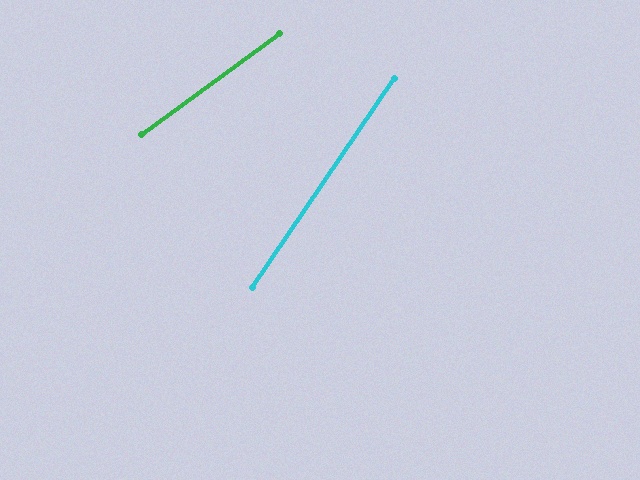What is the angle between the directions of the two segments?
Approximately 20 degrees.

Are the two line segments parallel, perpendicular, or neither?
Neither parallel nor perpendicular — they differ by about 20°.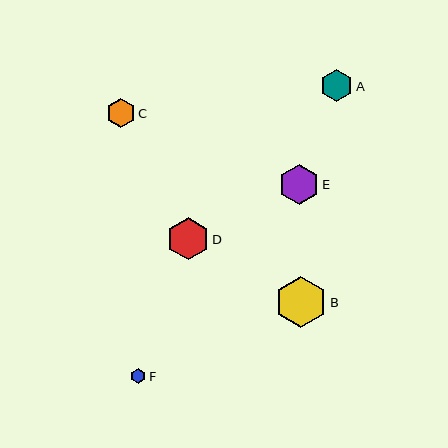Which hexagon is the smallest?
Hexagon F is the smallest with a size of approximately 16 pixels.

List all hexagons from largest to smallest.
From largest to smallest: B, D, E, A, C, F.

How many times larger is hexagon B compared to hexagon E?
Hexagon B is approximately 1.3 times the size of hexagon E.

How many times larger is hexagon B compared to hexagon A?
Hexagon B is approximately 1.6 times the size of hexagon A.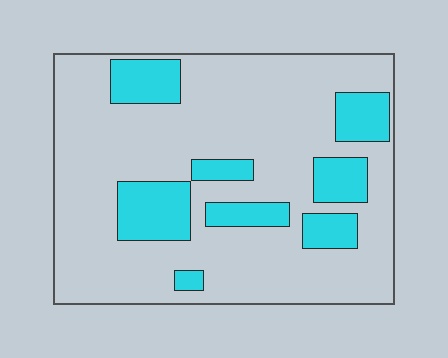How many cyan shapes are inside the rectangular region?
8.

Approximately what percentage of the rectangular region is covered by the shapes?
Approximately 20%.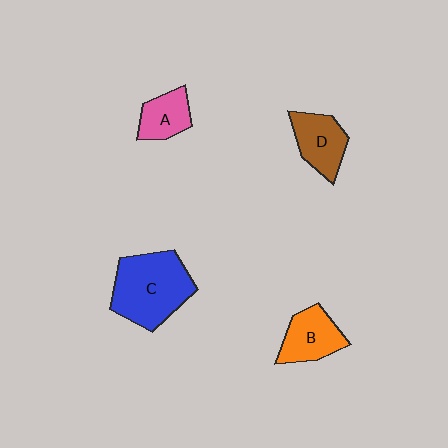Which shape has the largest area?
Shape C (blue).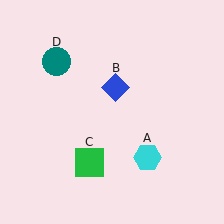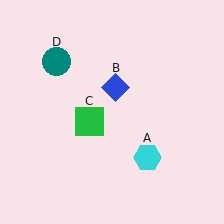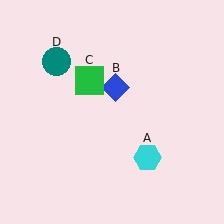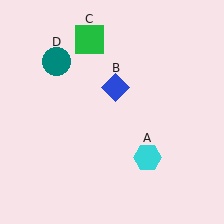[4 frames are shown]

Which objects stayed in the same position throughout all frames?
Cyan hexagon (object A) and blue diamond (object B) and teal circle (object D) remained stationary.